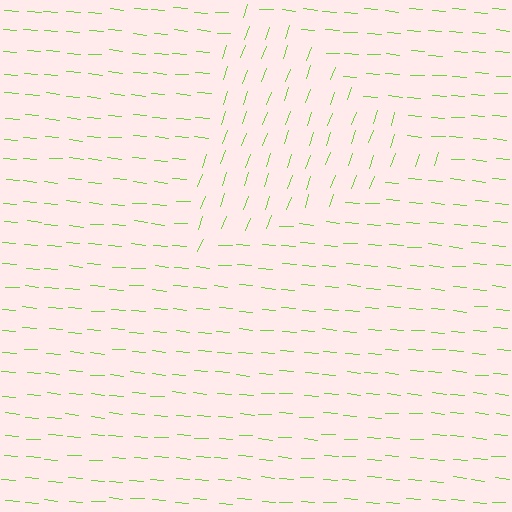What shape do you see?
I see a triangle.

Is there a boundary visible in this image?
Yes, there is a texture boundary formed by a change in line orientation.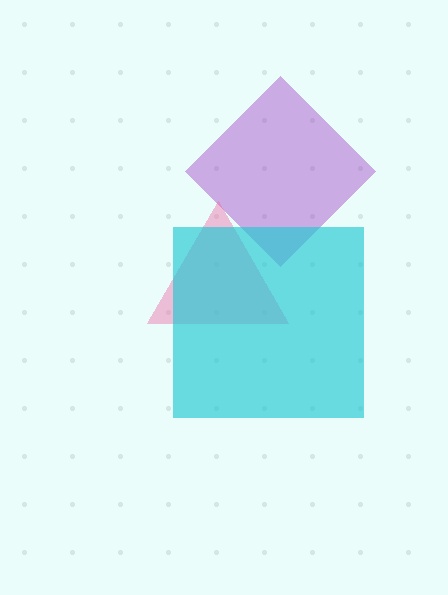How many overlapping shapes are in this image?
There are 3 overlapping shapes in the image.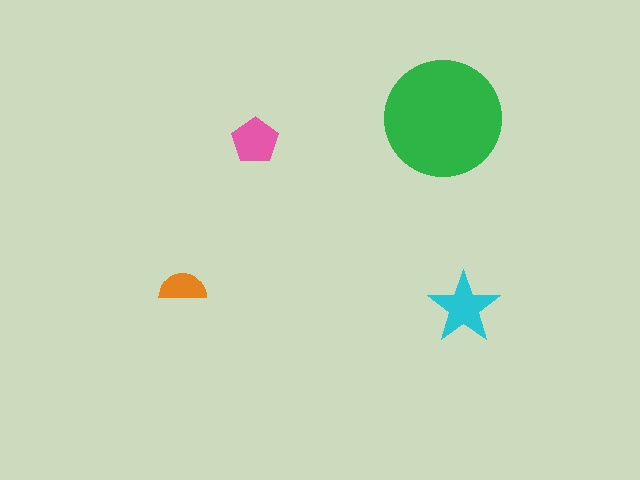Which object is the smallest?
The orange semicircle.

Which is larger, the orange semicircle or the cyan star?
The cyan star.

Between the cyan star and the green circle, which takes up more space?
The green circle.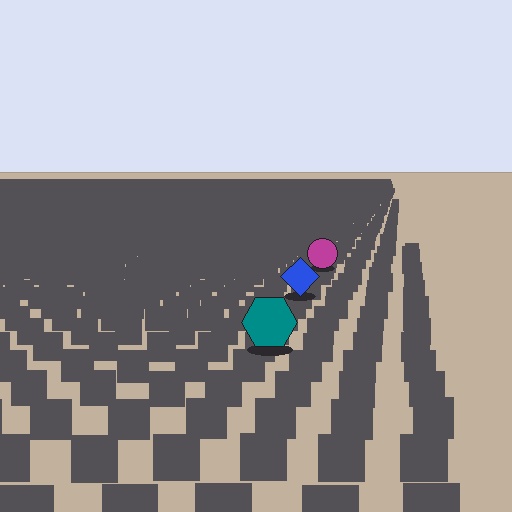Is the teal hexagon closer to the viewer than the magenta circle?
Yes. The teal hexagon is closer — you can tell from the texture gradient: the ground texture is coarser near it.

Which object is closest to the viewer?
The teal hexagon is closest. The texture marks near it are larger and more spread out.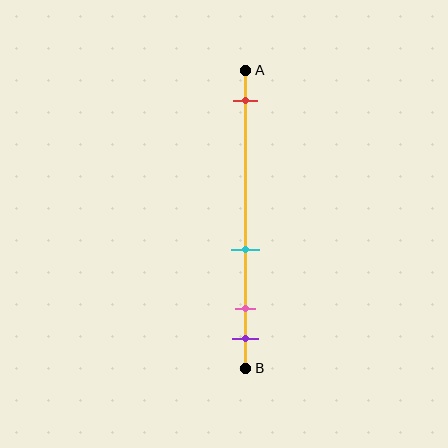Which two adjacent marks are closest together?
The pink and purple marks are the closest adjacent pair.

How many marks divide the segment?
There are 4 marks dividing the segment.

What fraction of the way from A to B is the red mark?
The red mark is approximately 10% (0.1) of the way from A to B.